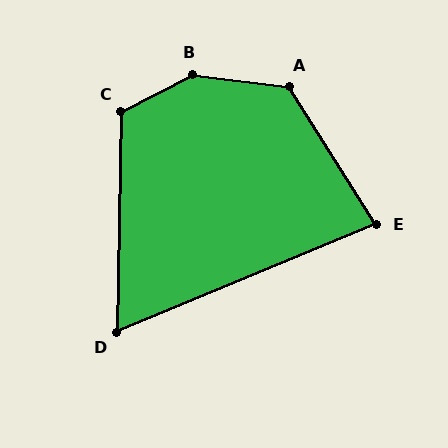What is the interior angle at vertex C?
Approximately 118 degrees (obtuse).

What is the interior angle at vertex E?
Approximately 80 degrees (acute).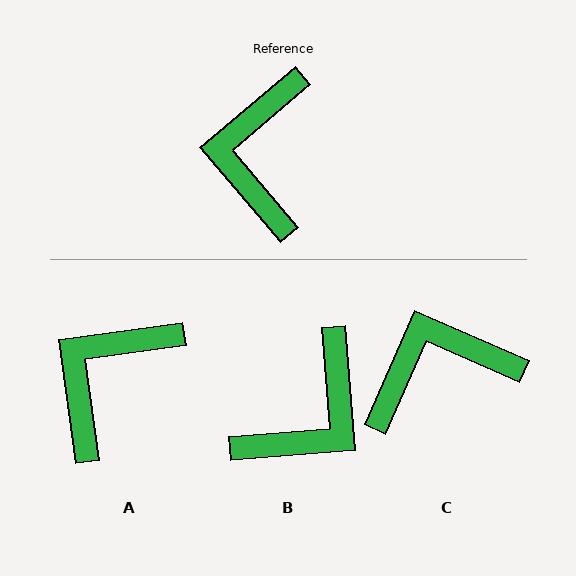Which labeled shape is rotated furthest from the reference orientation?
B, about 144 degrees away.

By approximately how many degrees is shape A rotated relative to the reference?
Approximately 32 degrees clockwise.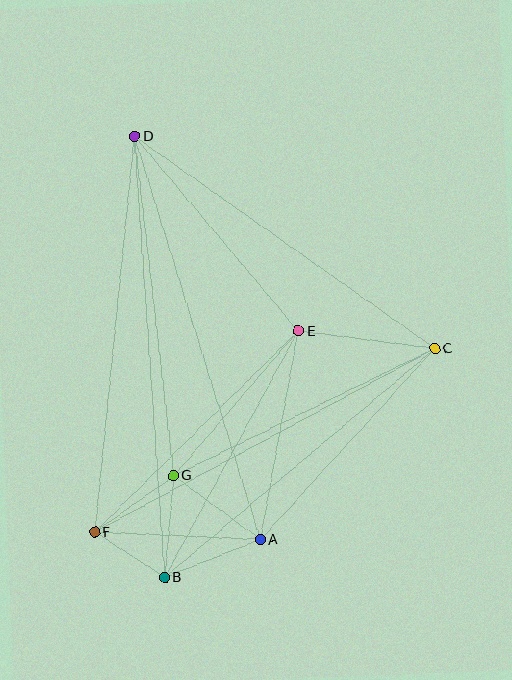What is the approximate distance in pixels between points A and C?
The distance between A and C is approximately 259 pixels.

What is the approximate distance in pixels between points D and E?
The distance between D and E is approximately 255 pixels.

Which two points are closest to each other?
Points B and F are closest to each other.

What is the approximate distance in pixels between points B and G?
The distance between B and G is approximately 102 pixels.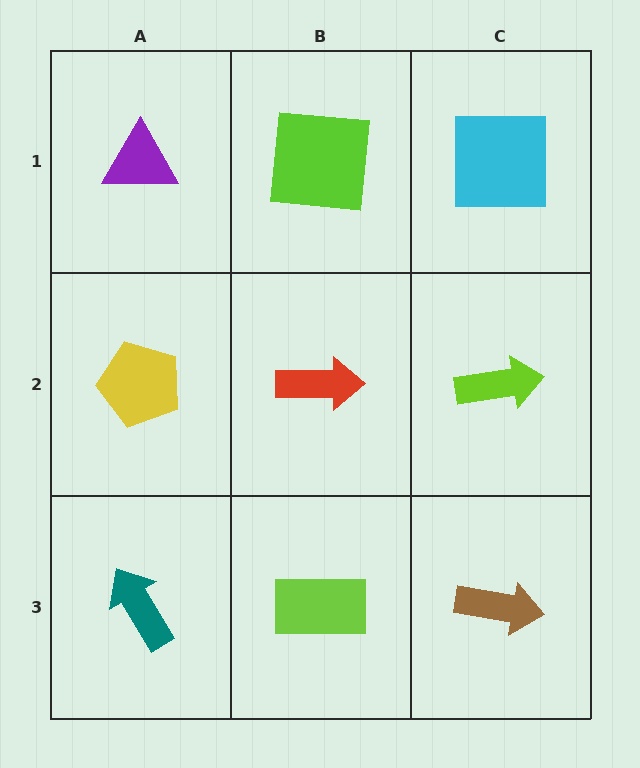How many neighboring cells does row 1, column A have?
2.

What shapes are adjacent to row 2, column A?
A purple triangle (row 1, column A), a teal arrow (row 3, column A), a red arrow (row 2, column B).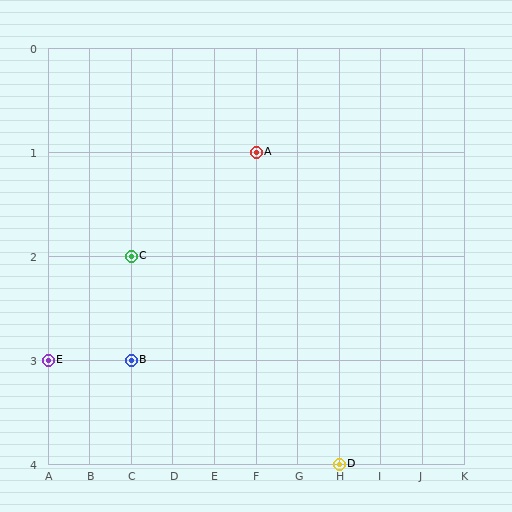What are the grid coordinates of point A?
Point A is at grid coordinates (F, 1).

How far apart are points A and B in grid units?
Points A and B are 3 columns and 2 rows apart (about 3.6 grid units diagonally).